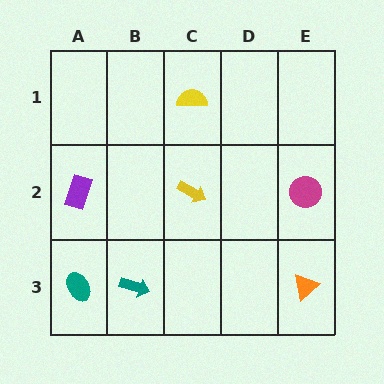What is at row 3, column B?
A teal arrow.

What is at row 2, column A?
A purple rectangle.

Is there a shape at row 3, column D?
No, that cell is empty.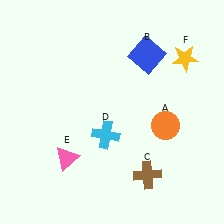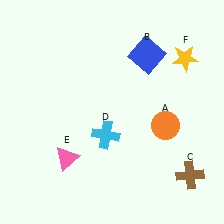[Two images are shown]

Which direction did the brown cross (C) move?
The brown cross (C) moved right.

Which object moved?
The brown cross (C) moved right.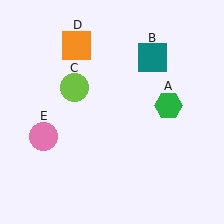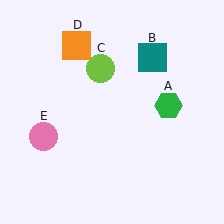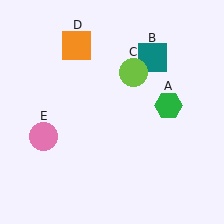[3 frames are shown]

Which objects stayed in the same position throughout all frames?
Green hexagon (object A) and teal square (object B) and orange square (object D) and pink circle (object E) remained stationary.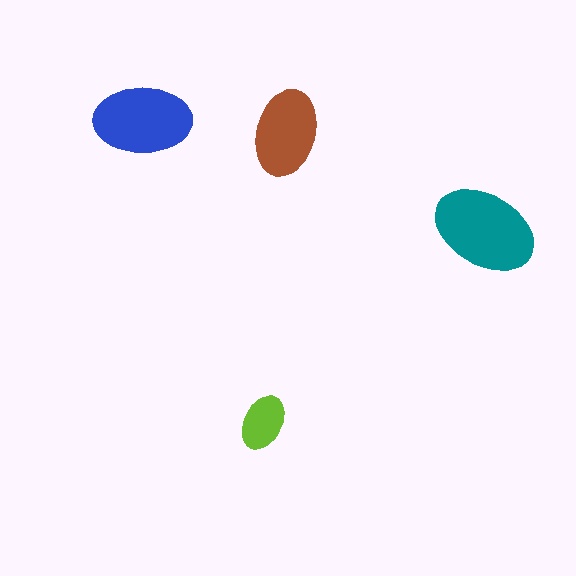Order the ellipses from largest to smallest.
the teal one, the blue one, the brown one, the lime one.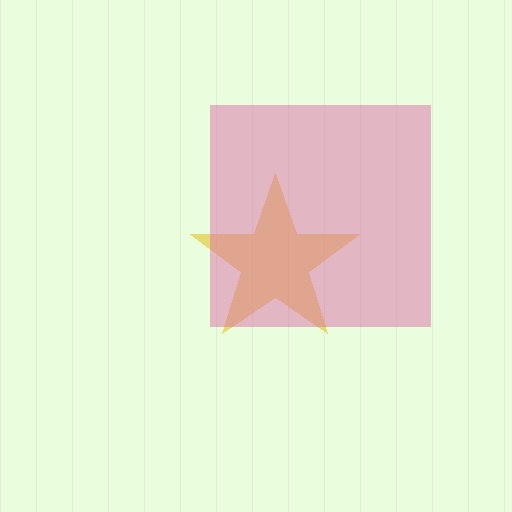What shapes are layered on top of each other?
The layered shapes are: a yellow star, a pink square.